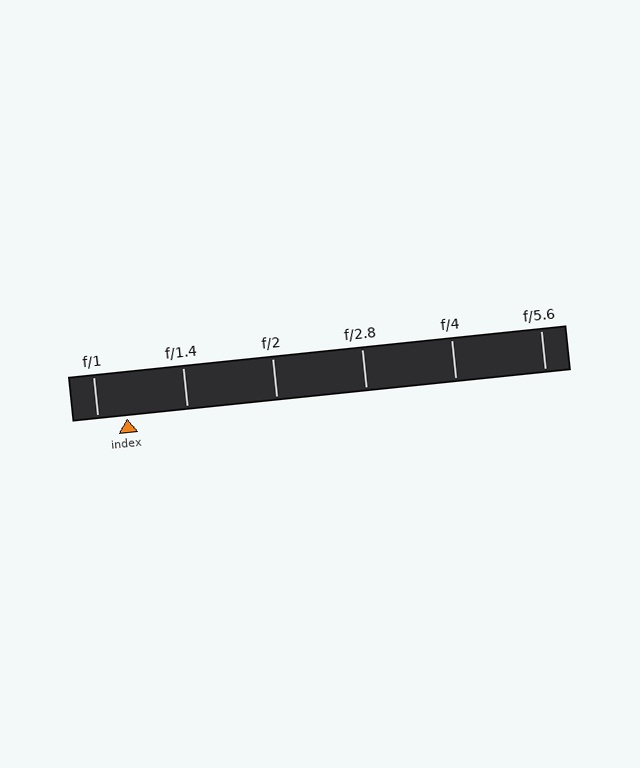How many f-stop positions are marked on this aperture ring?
There are 6 f-stop positions marked.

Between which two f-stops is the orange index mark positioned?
The index mark is between f/1 and f/1.4.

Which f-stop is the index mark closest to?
The index mark is closest to f/1.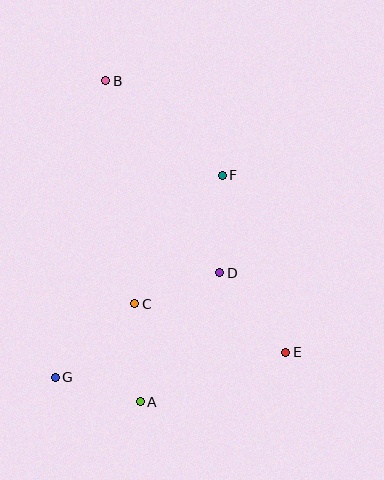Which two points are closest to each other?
Points A and G are closest to each other.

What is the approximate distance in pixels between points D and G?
The distance between D and G is approximately 195 pixels.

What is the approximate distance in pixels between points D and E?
The distance between D and E is approximately 103 pixels.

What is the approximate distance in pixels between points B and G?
The distance between B and G is approximately 301 pixels.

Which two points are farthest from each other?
Points B and E are farthest from each other.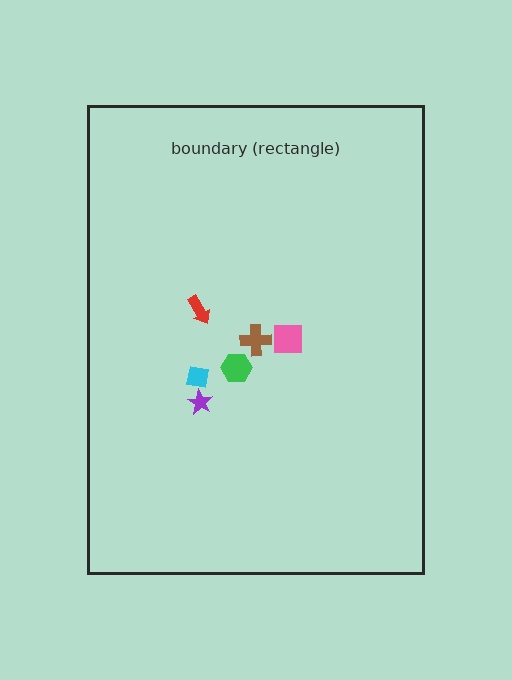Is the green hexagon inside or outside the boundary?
Inside.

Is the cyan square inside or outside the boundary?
Inside.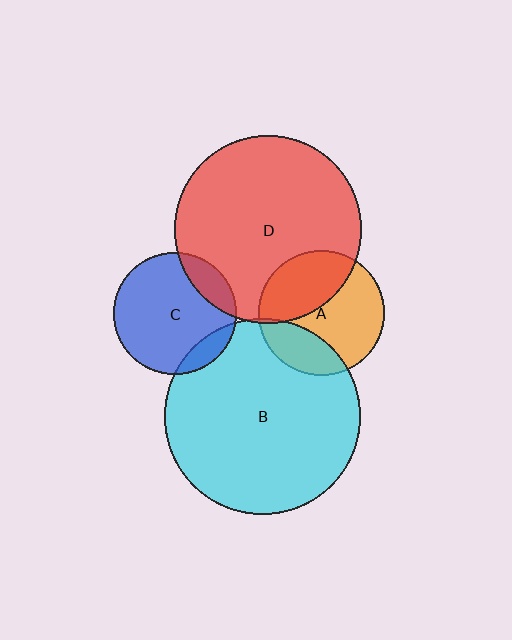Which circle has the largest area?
Circle B (cyan).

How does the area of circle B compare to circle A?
Approximately 2.5 times.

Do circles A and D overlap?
Yes.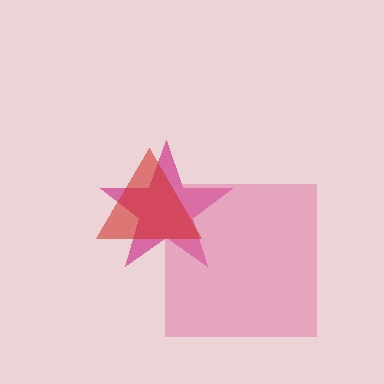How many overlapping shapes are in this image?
There are 3 overlapping shapes in the image.